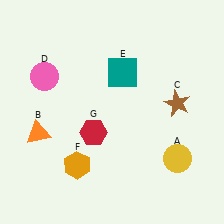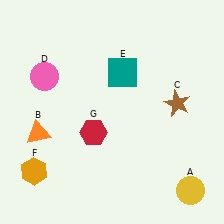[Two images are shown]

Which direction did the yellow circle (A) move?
The yellow circle (A) moved down.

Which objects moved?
The objects that moved are: the yellow circle (A), the orange hexagon (F).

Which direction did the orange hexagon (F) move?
The orange hexagon (F) moved left.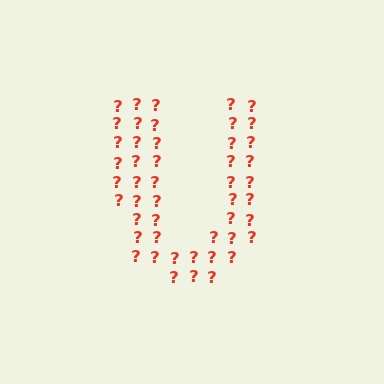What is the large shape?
The large shape is the letter U.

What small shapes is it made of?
It is made of small question marks.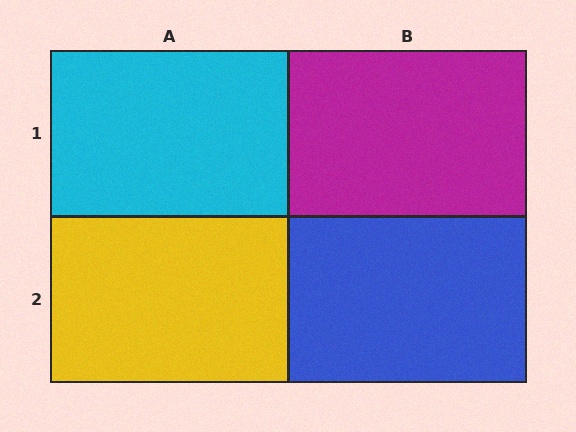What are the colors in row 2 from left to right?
Yellow, blue.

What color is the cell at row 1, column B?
Magenta.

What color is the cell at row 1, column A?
Cyan.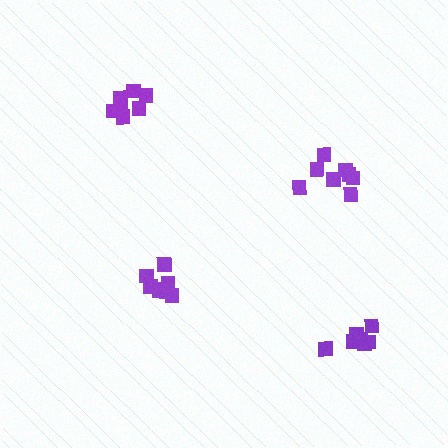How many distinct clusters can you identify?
There are 4 distinct clusters.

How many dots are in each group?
Group 1: 8 dots, Group 2: 9 dots, Group 3: 7 dots, Group 4: 7 dots (31 total).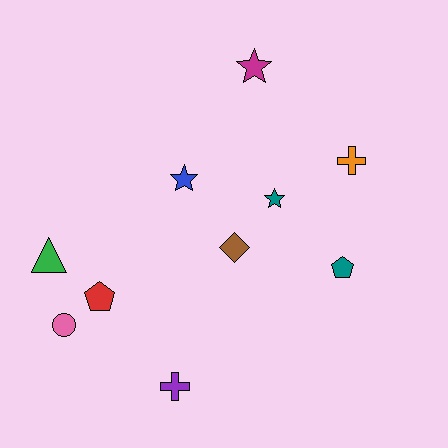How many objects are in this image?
There are 10 objects.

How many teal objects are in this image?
There are 2 teal objects.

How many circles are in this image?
There is 1 circle.